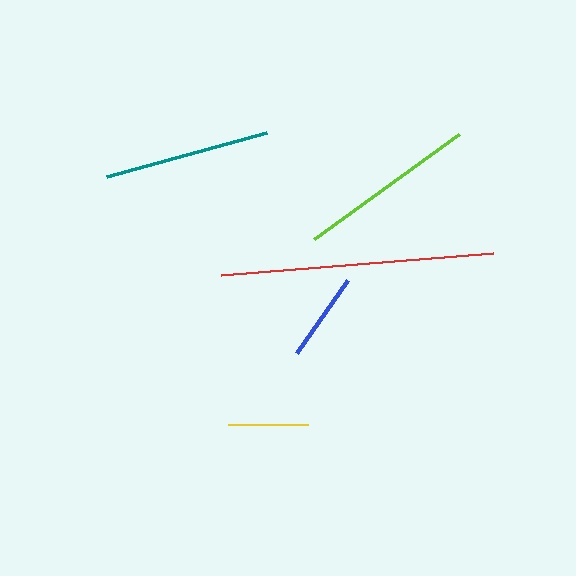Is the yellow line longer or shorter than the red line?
The red line is longer than the yellow line.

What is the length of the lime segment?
The lime segment is approximately 179 pixels long.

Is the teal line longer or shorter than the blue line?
The teal line is longer than the blue line.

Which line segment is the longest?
The red line is the longest at approximately 273 pixels.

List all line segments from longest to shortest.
From longest to shortest: red, lime, teal, blue, yellow.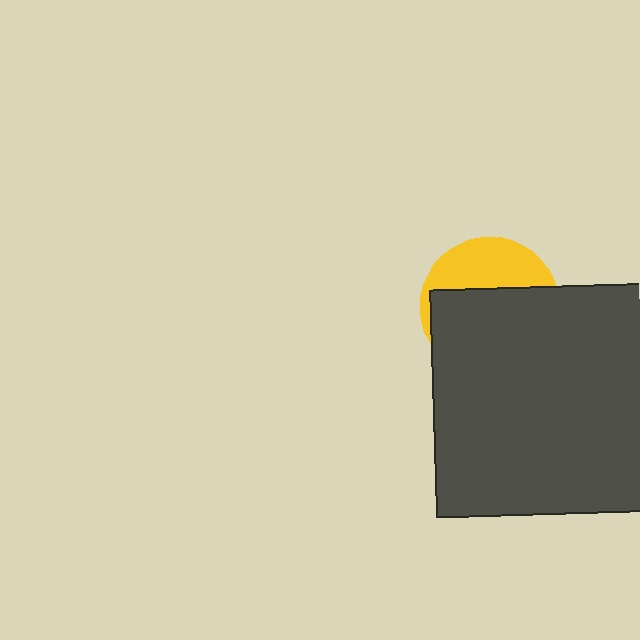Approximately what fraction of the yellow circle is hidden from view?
Roughly 64% of the yellow circle is hidden behind the dark gray square.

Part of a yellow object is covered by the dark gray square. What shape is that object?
It is a circle.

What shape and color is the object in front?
The object in front is a dark gray square.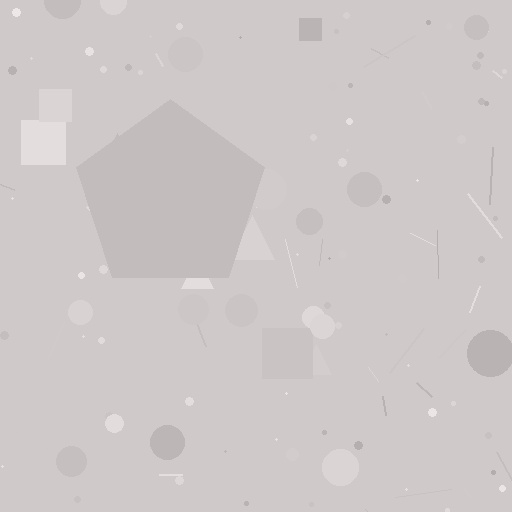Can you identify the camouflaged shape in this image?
The camouflaged shape is a pentagon.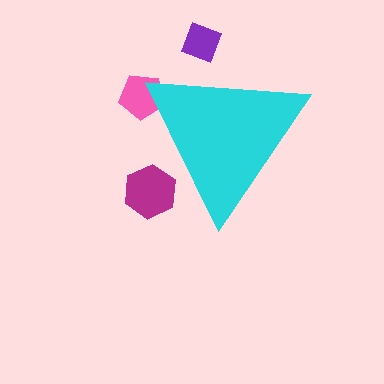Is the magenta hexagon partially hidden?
Yes, the magenta hexagon is partially hidden behind the cyan triangle.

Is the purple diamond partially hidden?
Yes, the purple diamond is partially hidden behind the cyan triangle.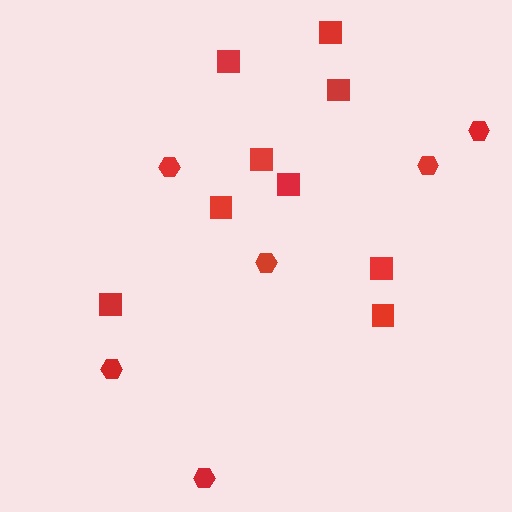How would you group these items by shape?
There are 2 groups: one group of squares (9) and one group of hexagons (6).